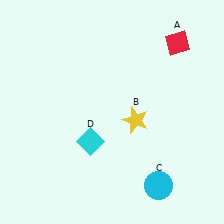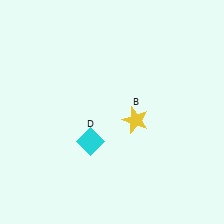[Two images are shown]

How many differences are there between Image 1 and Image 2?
There are 2 differences between the two images.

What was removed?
The red diamond (A), the cyan circle (C) were removed in Image 2.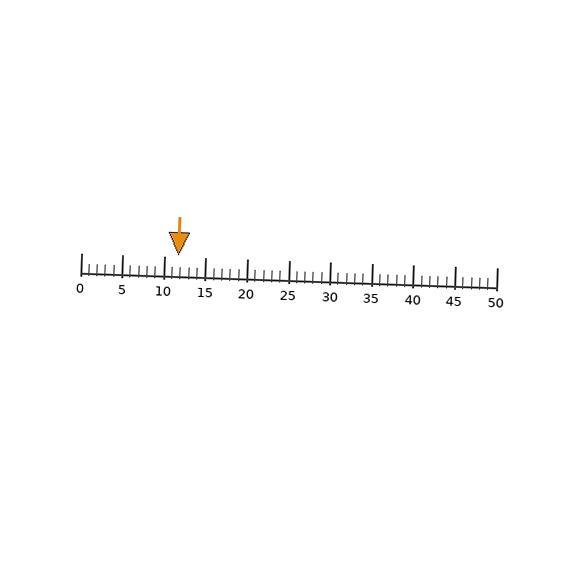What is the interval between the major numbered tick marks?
The major tick marks are spaced 5 units apart.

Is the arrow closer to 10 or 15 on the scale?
The arrow is closer to 10.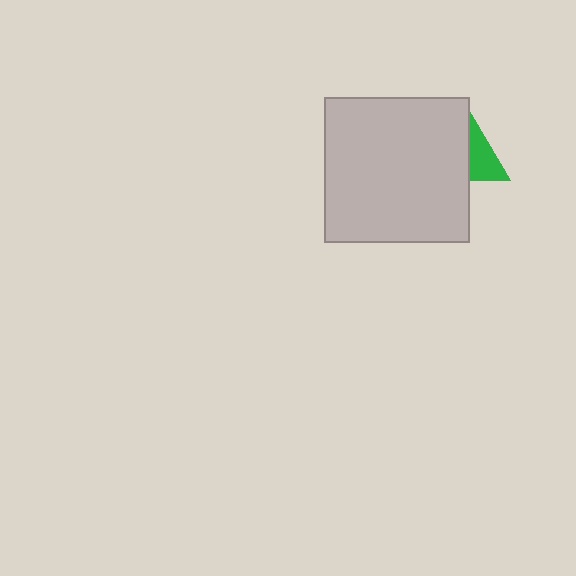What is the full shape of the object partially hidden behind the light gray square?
The partially hidden object is a green triangle.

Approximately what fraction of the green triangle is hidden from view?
Roughly 64% of the green triangle is hidden behind the light gray square.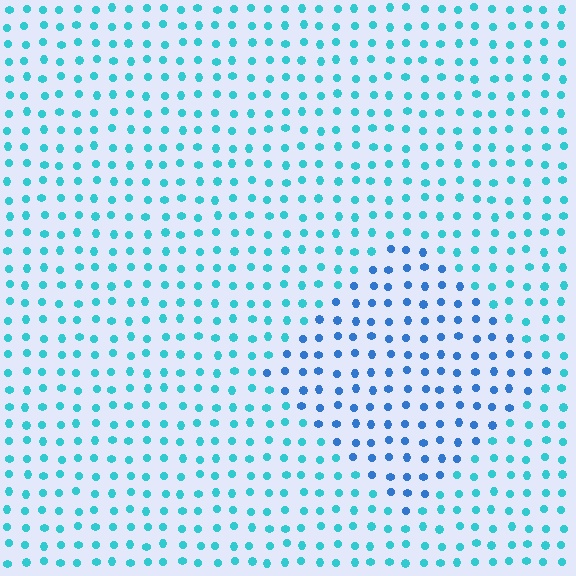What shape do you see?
I see a diamond.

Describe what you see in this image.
The image is filled with small cyan elements in a uniform arrangement. A diamond-shaped region is visible where the elements are tinted to a slightly different hue, forming a subtle color boundary.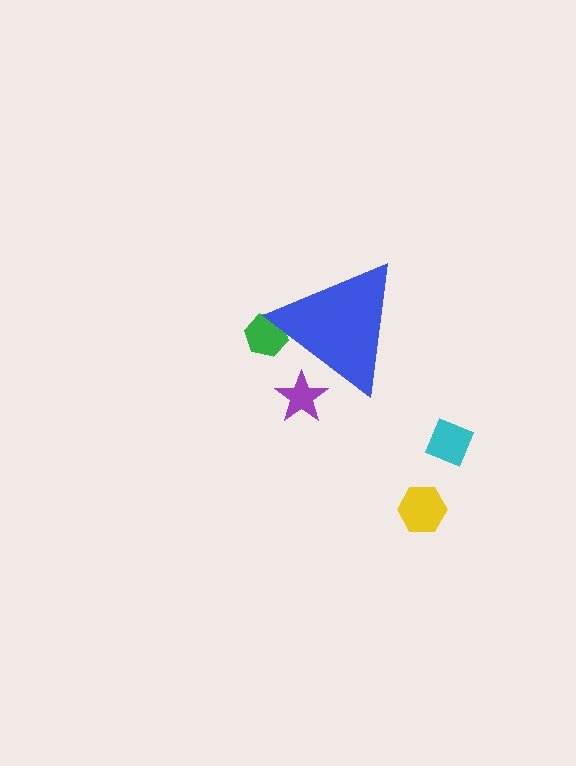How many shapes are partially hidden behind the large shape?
2 shapes are partially hidden.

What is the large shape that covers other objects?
A blue triangle.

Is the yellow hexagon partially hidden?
No, the yellow hexagon is fully visible.